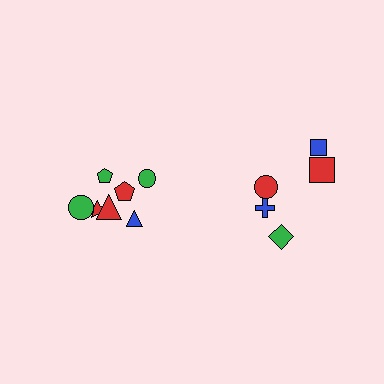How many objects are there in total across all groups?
There are 12 objects.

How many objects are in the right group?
There are 5 objects.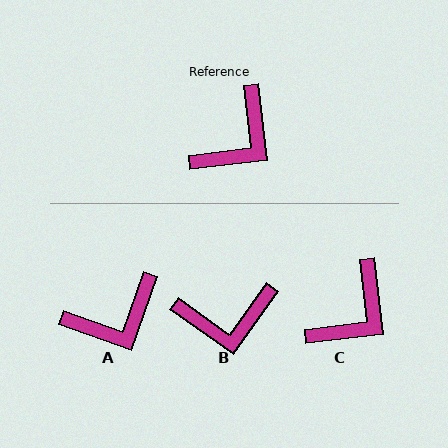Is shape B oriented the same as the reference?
No, it is off by about 42 degrees.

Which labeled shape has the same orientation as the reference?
C.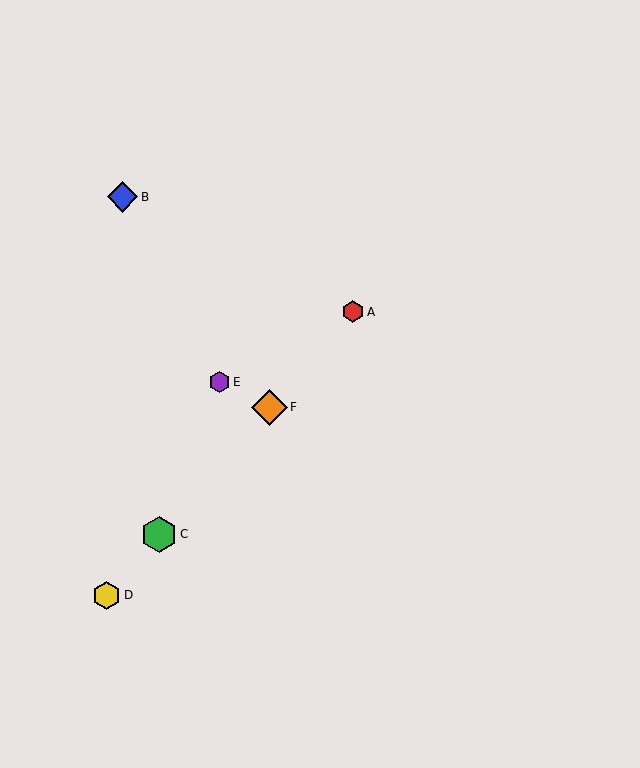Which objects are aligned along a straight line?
Objects A, C, D, F are aligned along a straight line.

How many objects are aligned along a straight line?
4 objects (A, C, D, F) are aligned along a straight line.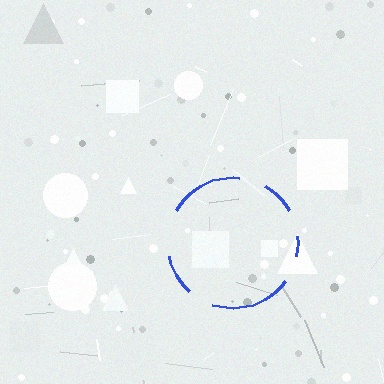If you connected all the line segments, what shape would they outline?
They would outline a circle.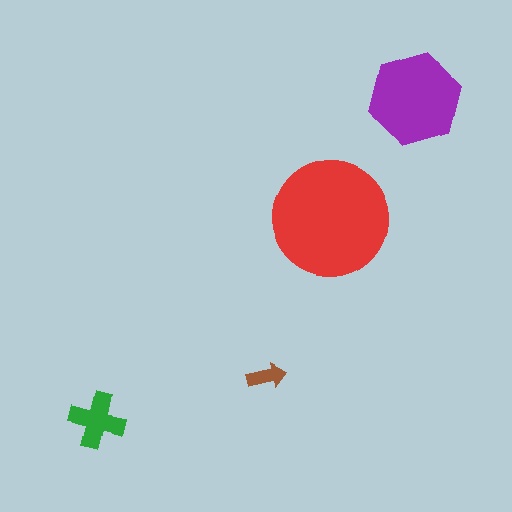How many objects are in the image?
There are 4 objects in the image.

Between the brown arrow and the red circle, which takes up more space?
The red circle.